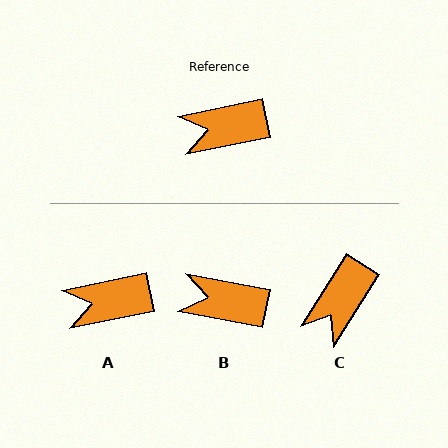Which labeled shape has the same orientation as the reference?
A.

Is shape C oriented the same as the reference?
No, it is off by about 47 degrees.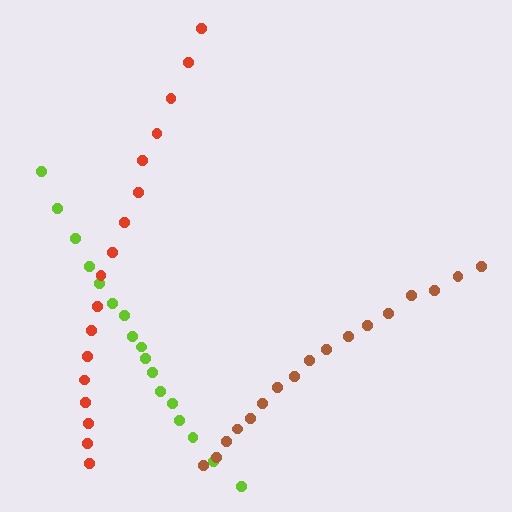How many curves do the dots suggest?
There are 3 distinct paths.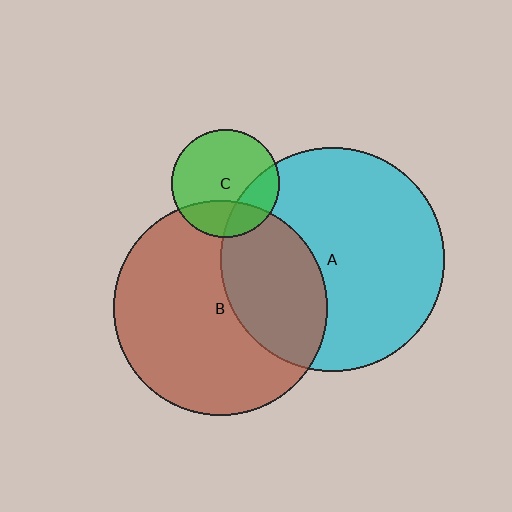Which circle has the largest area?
Circle A (cyan).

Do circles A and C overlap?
Yes.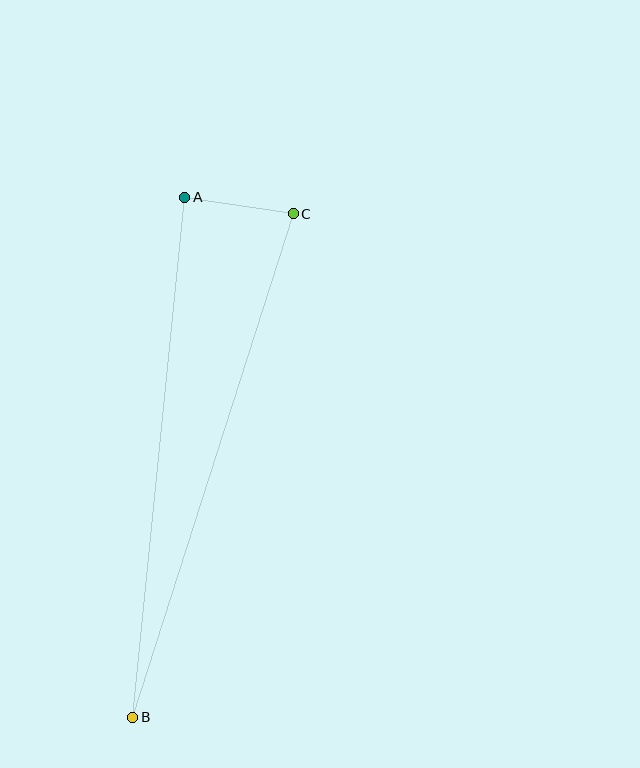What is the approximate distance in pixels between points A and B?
The distance between A and B is approximately 523 pixels.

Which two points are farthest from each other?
Points B and C are farthest from each other.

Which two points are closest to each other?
Points A and C are closest to each other.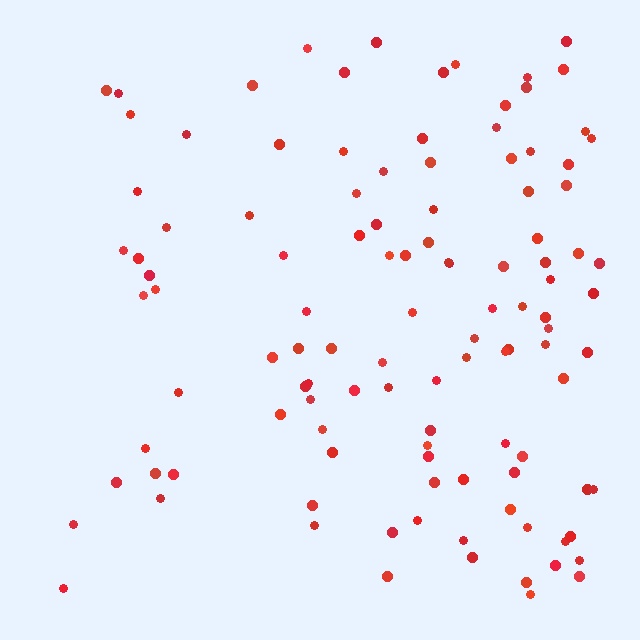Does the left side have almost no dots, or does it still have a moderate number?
Still a moderate number, just noticeably fewer than the right.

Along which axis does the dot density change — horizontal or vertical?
Horizontal.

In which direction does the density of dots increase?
From left to right, with the right side densest.